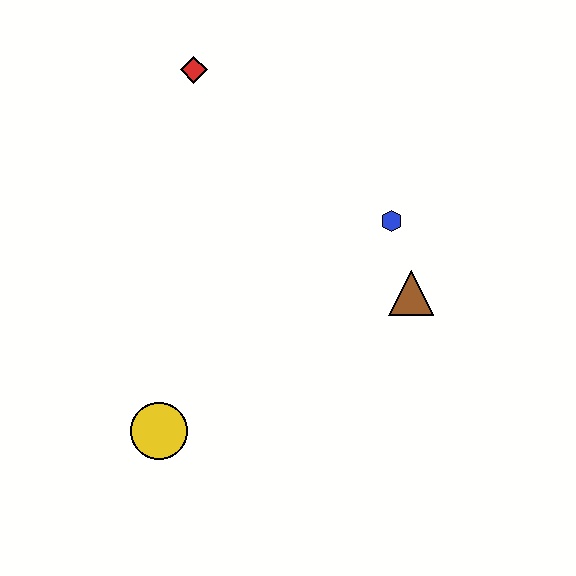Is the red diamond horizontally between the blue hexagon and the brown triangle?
No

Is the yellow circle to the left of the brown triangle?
Yes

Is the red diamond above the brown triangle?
Yes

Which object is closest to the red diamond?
The blue hexagon is closest to the red diamond.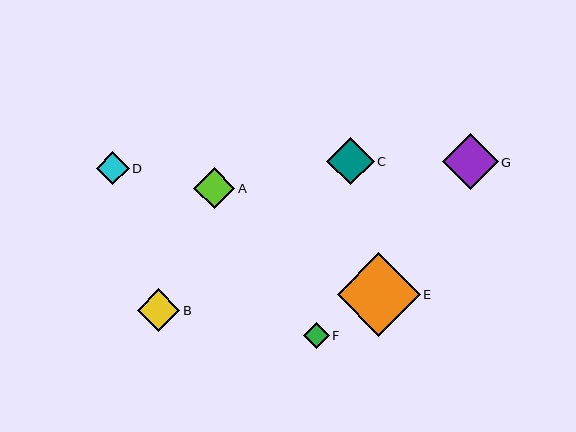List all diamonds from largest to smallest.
From largest to smallest: E, G, C, B, A, D, F.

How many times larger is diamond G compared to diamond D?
Diamond G is approximately 1.7 times the size of diamond D.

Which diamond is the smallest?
Diamond F is the smallest with a size of approximately 26 pixels.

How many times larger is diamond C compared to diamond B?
Diamond C is approximately 1.1 times the size of diamond B.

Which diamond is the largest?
Diamond E is the largest with a size of approximately 83 pixels.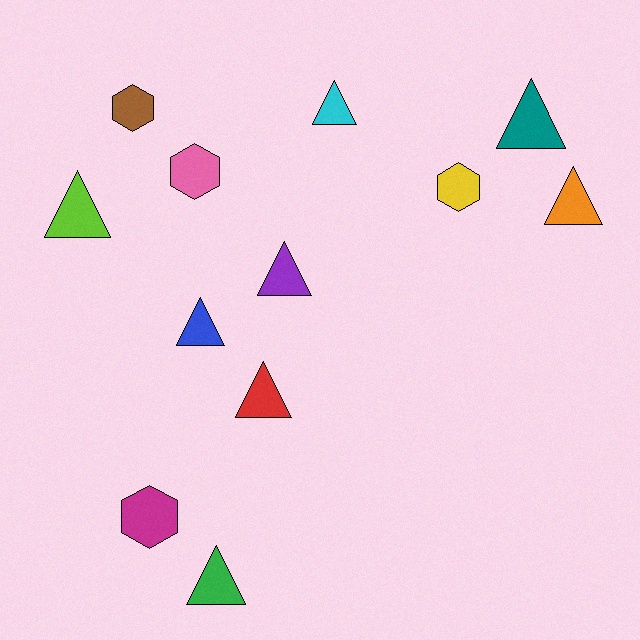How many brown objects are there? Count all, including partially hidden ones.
There is 1 brown object.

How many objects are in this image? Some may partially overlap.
There are 12 objects.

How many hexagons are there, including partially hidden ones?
There are 4 hexagons.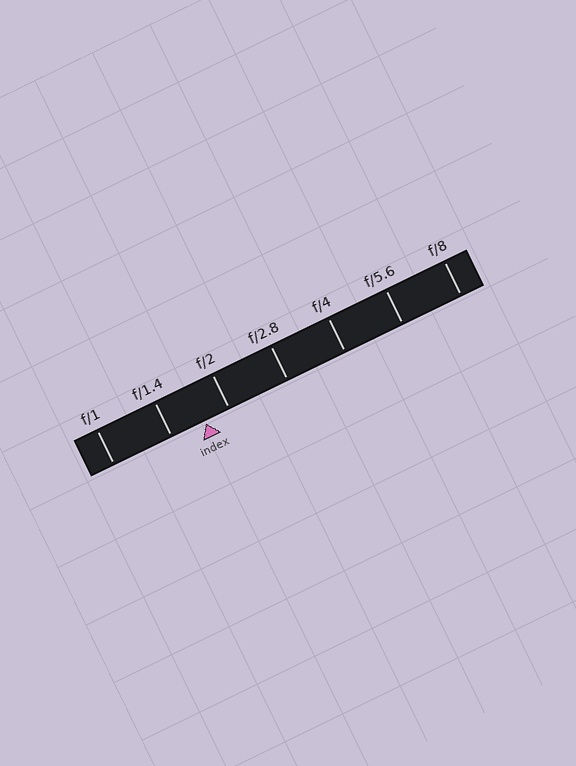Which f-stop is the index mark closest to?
The index mark is closest to f/2.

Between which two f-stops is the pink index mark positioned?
The index mark is between f/1.4 and f/2.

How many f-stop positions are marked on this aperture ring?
There are 7 f-stop positions marked.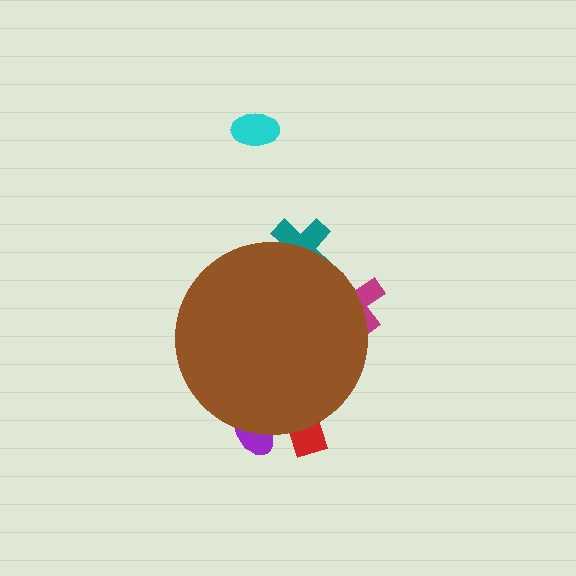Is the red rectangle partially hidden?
Yes, the red rectangle is partially hidden behind the brown circle.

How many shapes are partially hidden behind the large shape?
4 shapes are partially hidden.